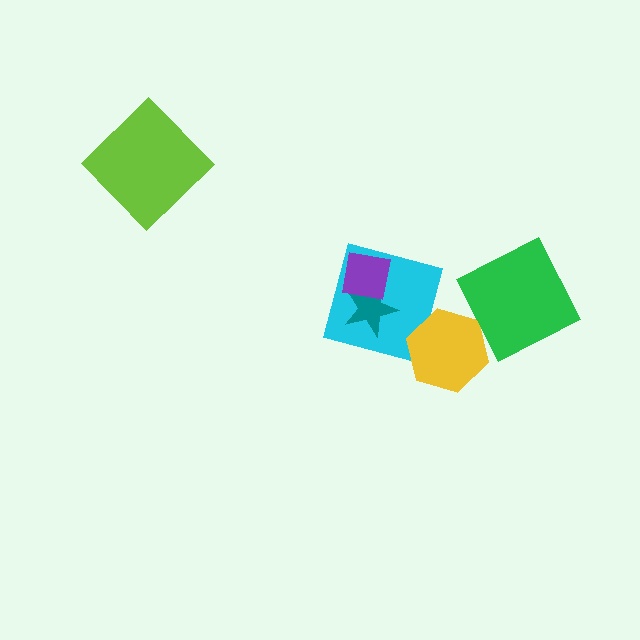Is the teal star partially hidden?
Yes, it is partially covered by another shape.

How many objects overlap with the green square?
0 objects overlap with the green square.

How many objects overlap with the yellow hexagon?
1 object overlaps with the yellow hexagon.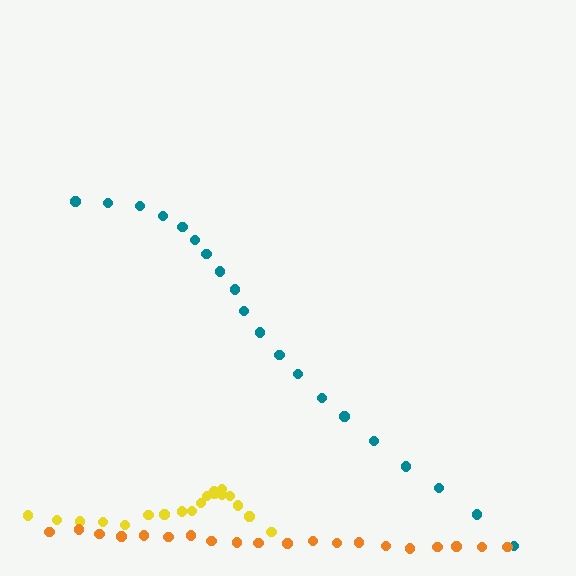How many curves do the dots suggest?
There are 3 distinct paths.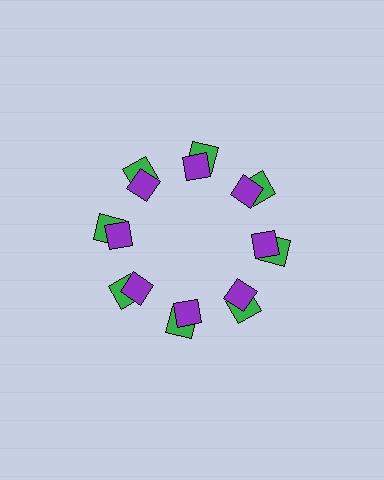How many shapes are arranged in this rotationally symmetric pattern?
There are 16 shapes, arranged in 8 groups of 2.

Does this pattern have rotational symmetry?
Yes, this pattern has 8-fold rotational symmetry. It looks the same after rotating 45 degrees around the center.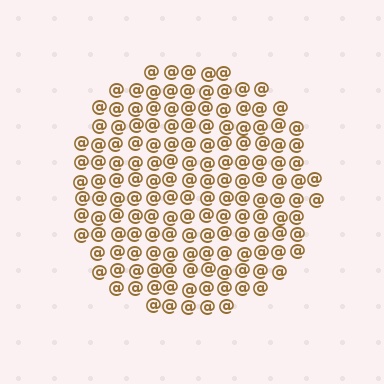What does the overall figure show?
The overall figure shows a circle.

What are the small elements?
The small elements are at signs.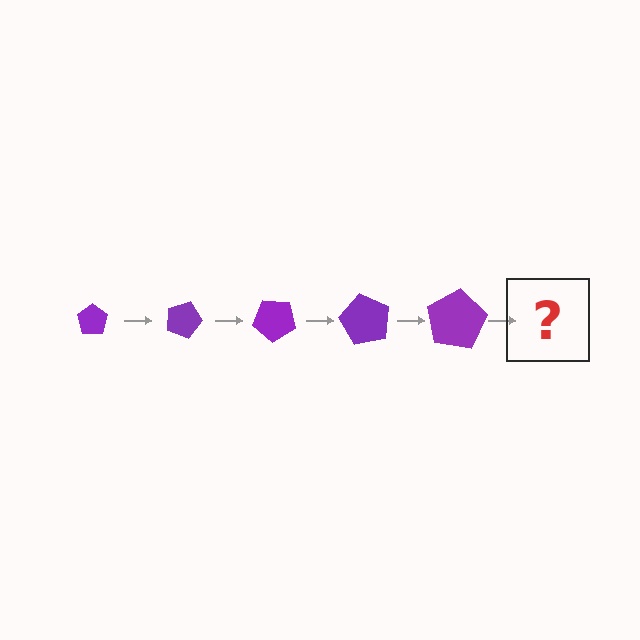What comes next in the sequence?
The next element should be a pentagon, larger than the previous one and rotated 100 degrees from the start.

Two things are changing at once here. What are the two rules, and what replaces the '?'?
The two rules are that the pentagon grows larger each step and it rotates 20 degrees each step. The '?' should be a pentagon, larger than the previous one and rotated 100 degrees from the start.